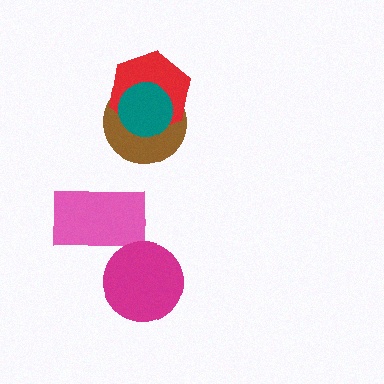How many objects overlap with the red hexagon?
2 objects overlap with the red hexagon.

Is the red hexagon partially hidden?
Yes, it is partially covered by another shape.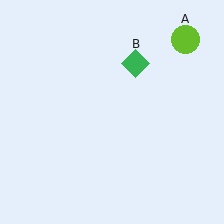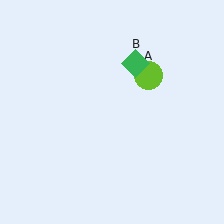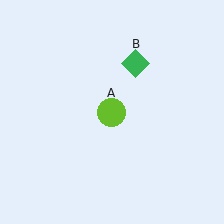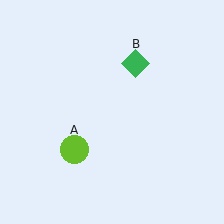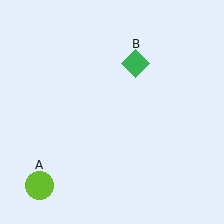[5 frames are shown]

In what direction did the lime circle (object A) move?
The lime circle (object A) moved down and to the left.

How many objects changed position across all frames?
1 object changed position: lime circle (object A).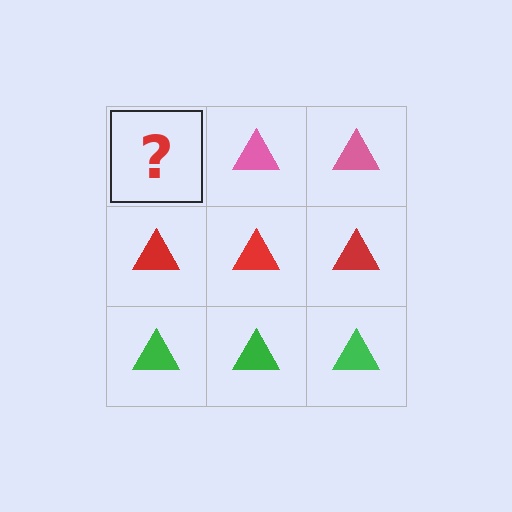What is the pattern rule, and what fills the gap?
The rule is that each row has a consistent color. The gap should be filled with a pink triangle.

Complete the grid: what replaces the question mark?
The question mark should be replaced with a pink triangle.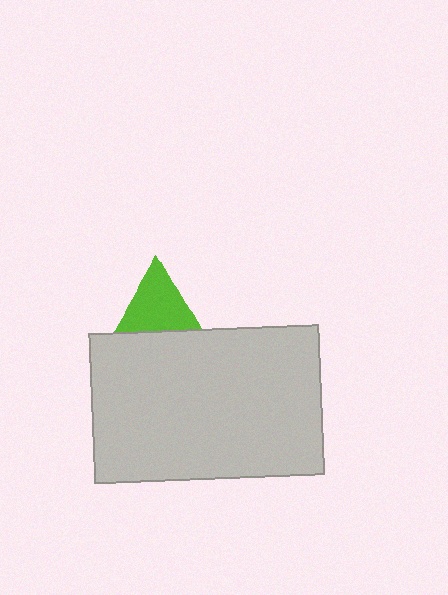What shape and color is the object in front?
The object in front is a light gray rectangle.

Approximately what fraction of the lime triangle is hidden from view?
Roughly 54% of the lime triangle is hidden behind the light gray rectangle.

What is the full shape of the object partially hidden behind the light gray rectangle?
The partially hidden object is a lime triangle.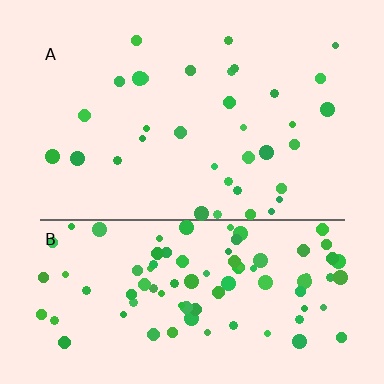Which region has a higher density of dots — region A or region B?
B (the bottom).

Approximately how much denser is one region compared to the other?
Approximately 2.7× — region B over region A.